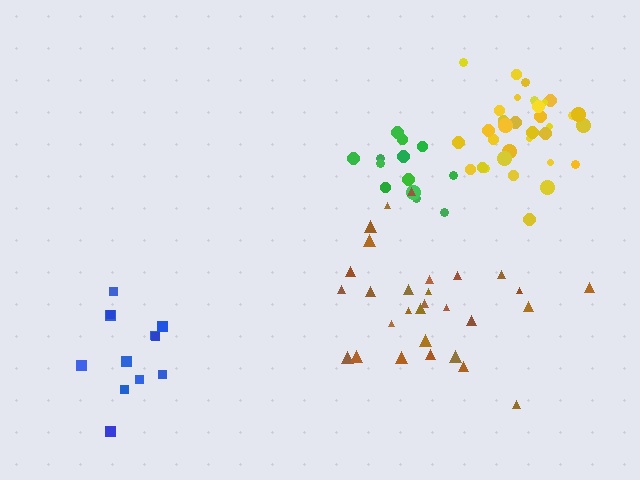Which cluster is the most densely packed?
Yellow.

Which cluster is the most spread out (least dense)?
Brown.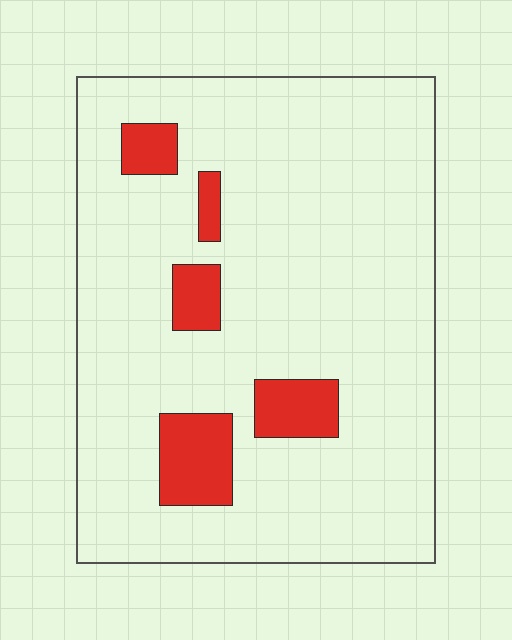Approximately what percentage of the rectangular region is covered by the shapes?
Approximately 10%.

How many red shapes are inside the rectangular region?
5.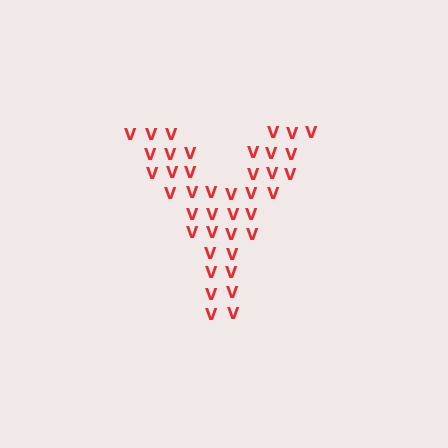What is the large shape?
The large shape is the letter Y.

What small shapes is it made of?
It is made of small letter V's.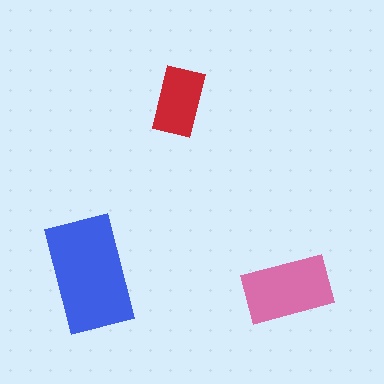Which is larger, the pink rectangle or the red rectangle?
The pink one.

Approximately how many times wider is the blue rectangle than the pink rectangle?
About 1.5 times wider.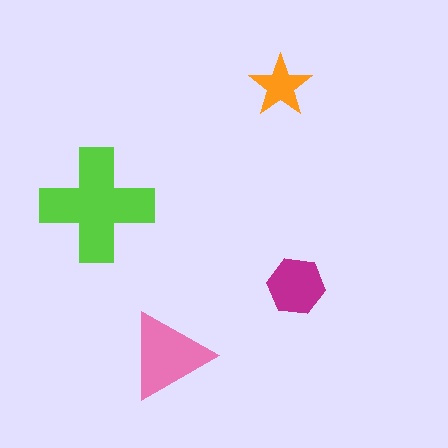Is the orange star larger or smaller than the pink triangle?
Smaller.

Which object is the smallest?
The orange star.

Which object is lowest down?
The pink triangle is bottommost.